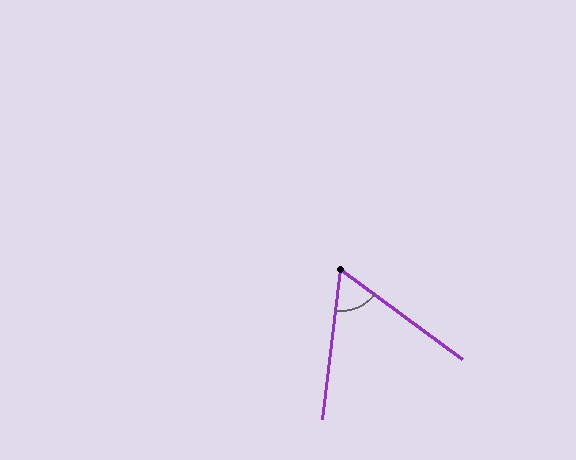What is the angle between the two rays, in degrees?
Approximately 60 degrees.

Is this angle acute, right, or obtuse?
It is acute.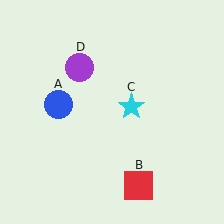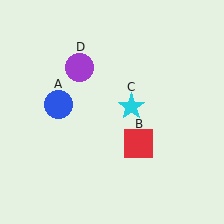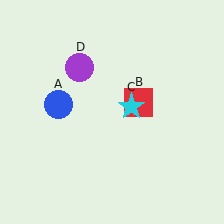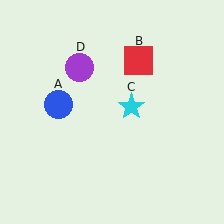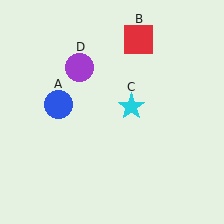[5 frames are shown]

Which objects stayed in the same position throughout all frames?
Blue circle (object A) and cyan star (object C) and purple circle (object D) remained stationary.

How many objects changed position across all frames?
1 object changed position: red square (object B).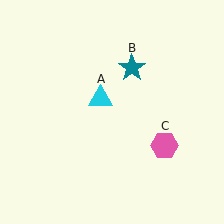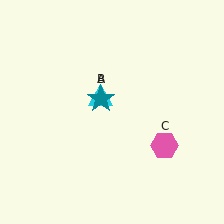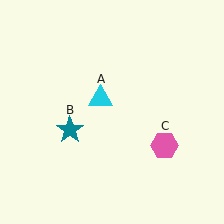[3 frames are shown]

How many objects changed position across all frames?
1 object changed position: teal star (object B).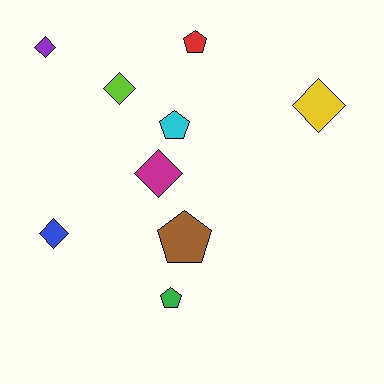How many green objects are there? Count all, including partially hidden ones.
There is 1 green object.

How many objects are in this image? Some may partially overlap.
There are 9 objects.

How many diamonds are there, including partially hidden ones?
There are 5 diamonds.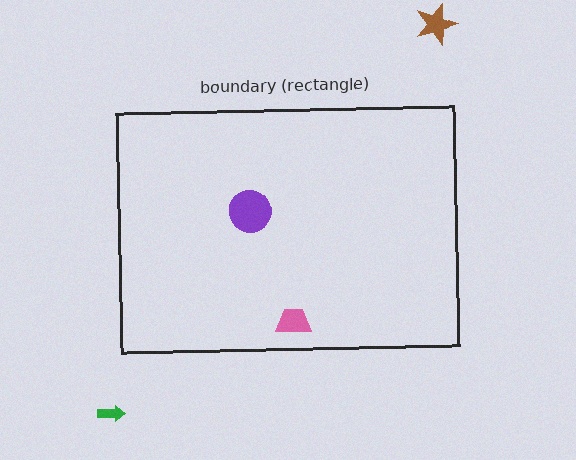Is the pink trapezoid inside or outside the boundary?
Inside.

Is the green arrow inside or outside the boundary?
Outside.